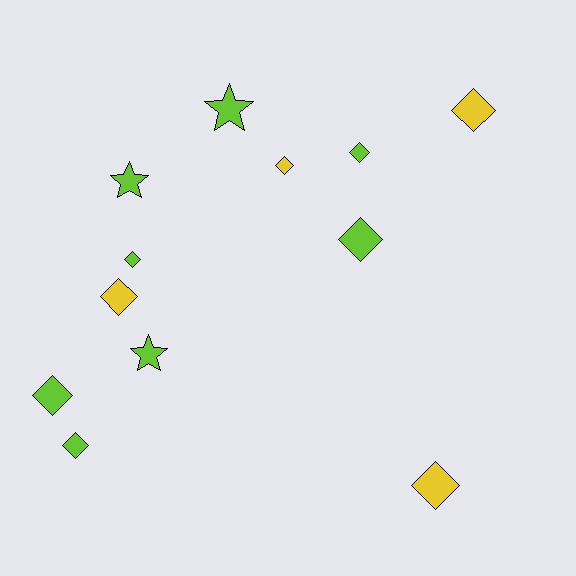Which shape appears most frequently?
Diamond, with 9 objects.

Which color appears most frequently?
Lime, with 8 objects.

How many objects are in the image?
There are 12 objects.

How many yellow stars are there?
There are no yellow stars.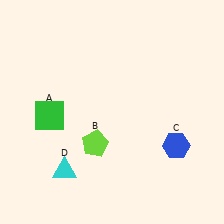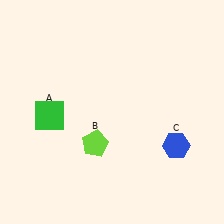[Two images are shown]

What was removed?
The cyan triangle (D) was removed in Image 2.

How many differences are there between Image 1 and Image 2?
There is 1 difference between the two images.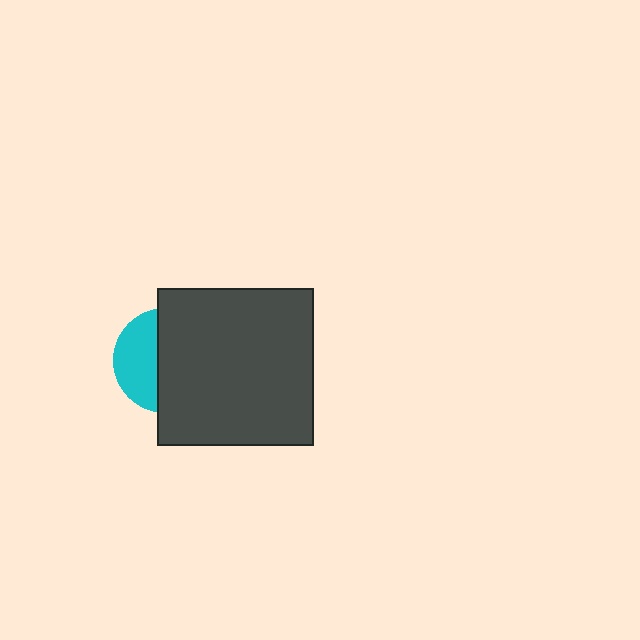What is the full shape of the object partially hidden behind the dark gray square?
The partially hidden object is a cyan circle.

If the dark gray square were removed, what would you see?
You would see the complete cyan circle.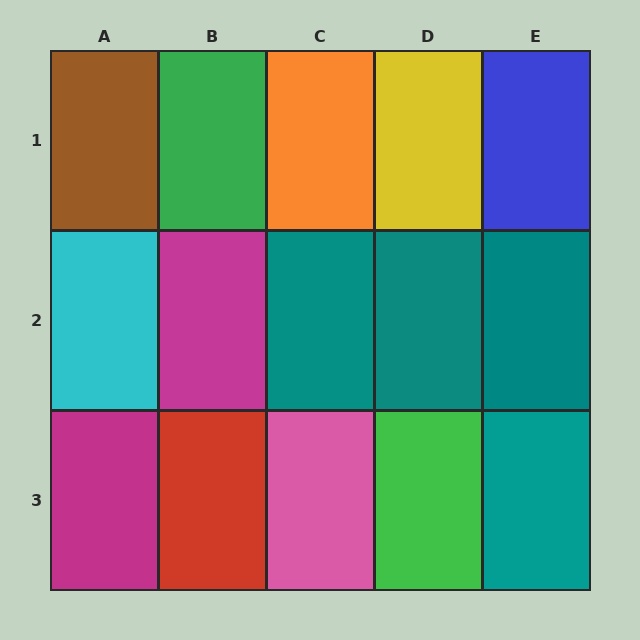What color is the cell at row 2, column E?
Teal.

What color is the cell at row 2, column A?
Cyan.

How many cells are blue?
1 cell is blue.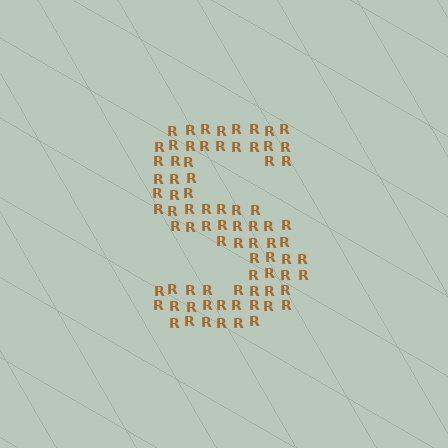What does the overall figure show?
The overall figure shows the letter S.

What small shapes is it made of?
It is made of small letter R's.